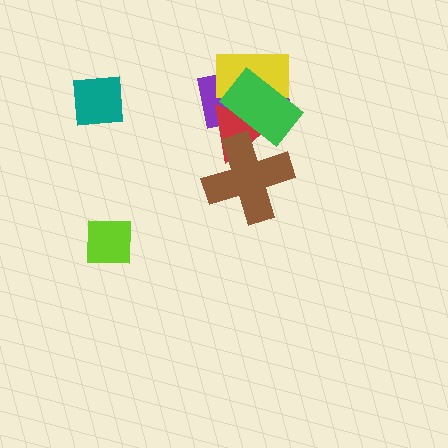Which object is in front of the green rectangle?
The brown cross is in front of the green rectangle.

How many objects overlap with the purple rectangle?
3 objects overlap with the purple rectangle.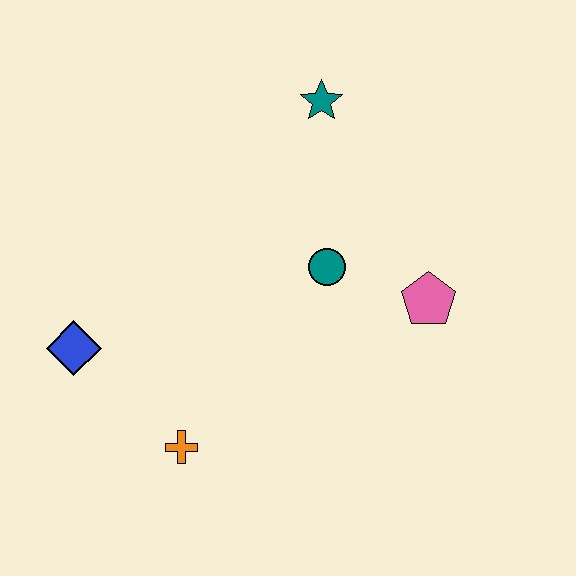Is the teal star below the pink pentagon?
No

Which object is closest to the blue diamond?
The orange cross is closest to the blue diamond.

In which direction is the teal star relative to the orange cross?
The teal star is above the orange cross.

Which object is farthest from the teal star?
The orange cross is farthest from the teal star.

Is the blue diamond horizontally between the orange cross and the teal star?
No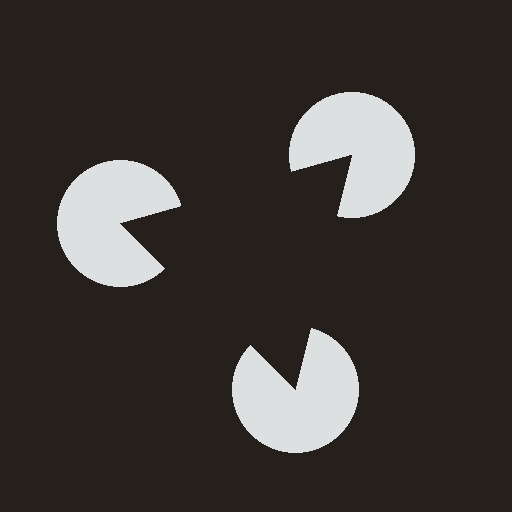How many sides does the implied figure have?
3 sides.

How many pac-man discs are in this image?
There are 3 — one at each vertex of the illusory triangle.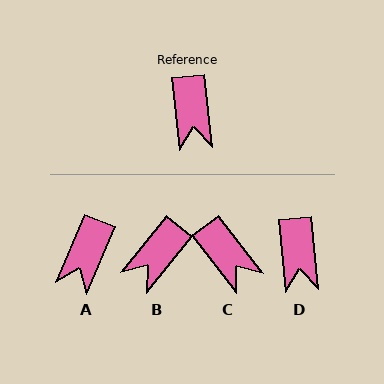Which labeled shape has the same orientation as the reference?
D.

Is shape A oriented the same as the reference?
No, it is off by about 29 degrees.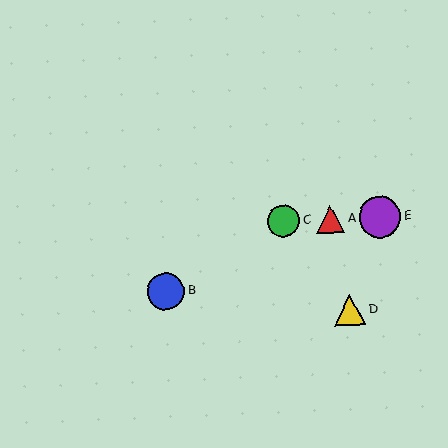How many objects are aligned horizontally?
3 objects (A, C, E) are aligned horizontally.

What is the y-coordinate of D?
Object D is at y≈309.